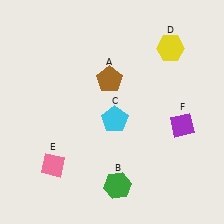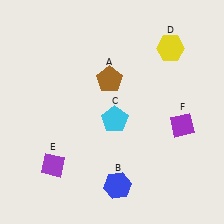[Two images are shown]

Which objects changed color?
B changed from green to blue. E changed from pink to purple.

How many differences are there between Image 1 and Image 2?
There are 2 differences between the two images.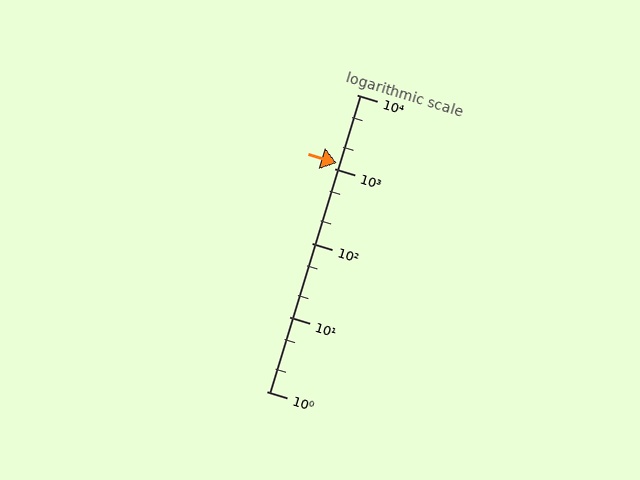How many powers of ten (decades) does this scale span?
The scale spans 4 decades, from 1 to 10000.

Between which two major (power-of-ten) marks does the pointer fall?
The pointer is between 1000 and 10000.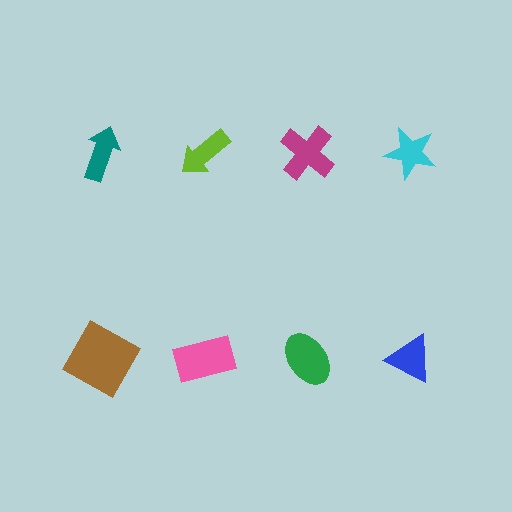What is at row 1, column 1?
A teal arrow.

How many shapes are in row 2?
4 shapes.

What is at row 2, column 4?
A blue triangle.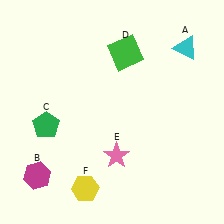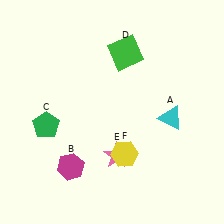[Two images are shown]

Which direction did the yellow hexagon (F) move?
The yellow hexagon (F) moved right.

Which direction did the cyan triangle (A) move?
The cyan triangle (A) moved down.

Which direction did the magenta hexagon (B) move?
The magenta hexagon (B) moved right.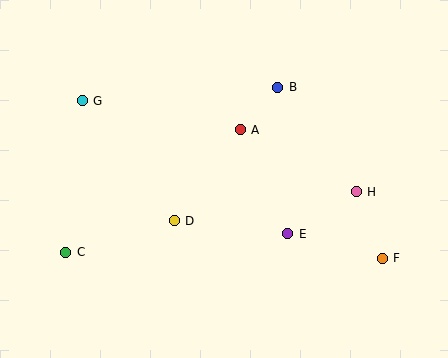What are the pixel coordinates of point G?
Point G is at (82, 101).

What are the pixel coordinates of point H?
Point H is at (356, 192).